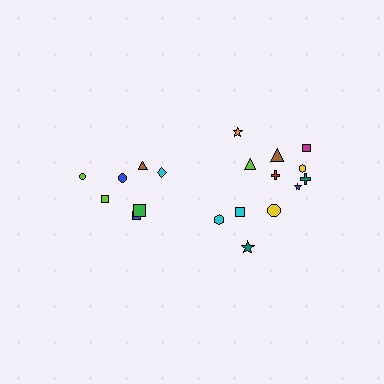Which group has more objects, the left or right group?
The right group.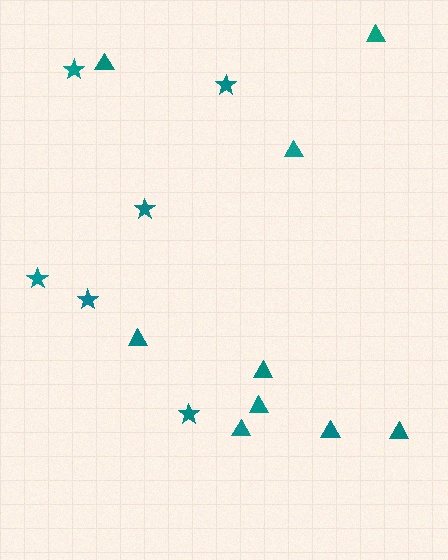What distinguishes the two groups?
There are 2 groups: one group of stars (6) and one group of triangles (9).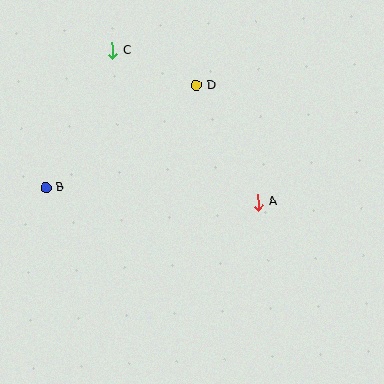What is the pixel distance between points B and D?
The distance between B and D is 182 pixels.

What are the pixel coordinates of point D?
Point D is at (196, 85).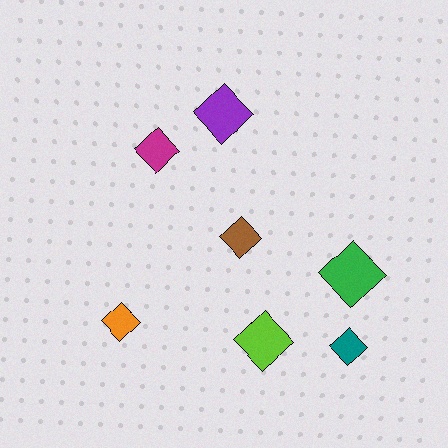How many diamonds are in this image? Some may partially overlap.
There are 7 diamonds.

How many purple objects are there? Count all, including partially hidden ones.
There is 1 purple object.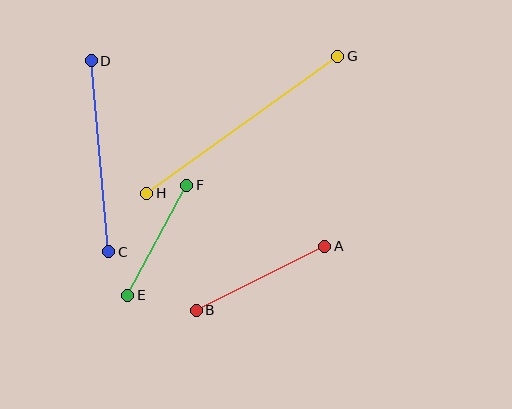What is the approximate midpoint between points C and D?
The midpoint is at approximately (100, 156) pixels.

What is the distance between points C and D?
The distance is approximately 192 pixels.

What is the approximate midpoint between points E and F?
The midpoint is at approximately (157, 240) pixels.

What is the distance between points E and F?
The distance is approximately 125 pixels.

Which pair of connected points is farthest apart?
Points G and H are farthest apart.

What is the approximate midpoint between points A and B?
The midpoint is at approximately (260, 278) pixels.